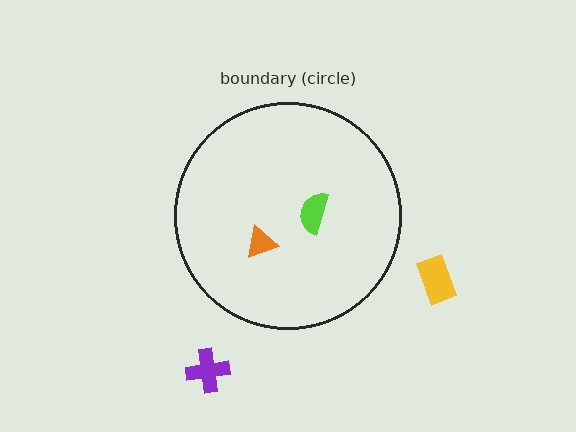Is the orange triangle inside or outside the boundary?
Inside.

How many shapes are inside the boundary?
2 inside, 2 outside.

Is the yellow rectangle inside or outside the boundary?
Outside.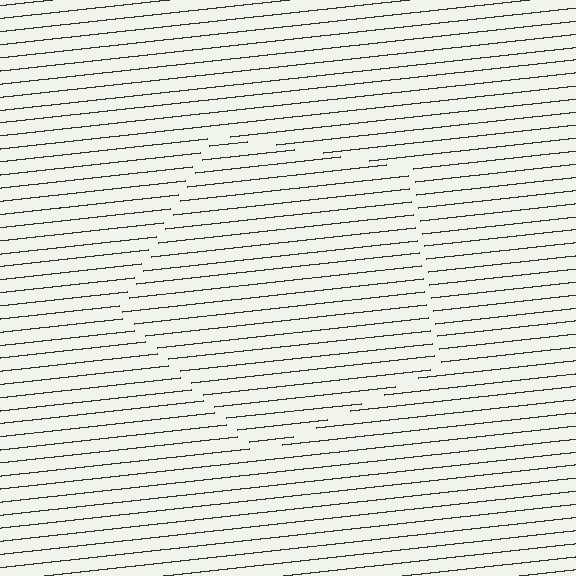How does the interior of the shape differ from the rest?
The interior of the shape contains the same grating, shifted by half a period — the contour is defined by the phase discontinuity where line-ends from the inner and outer gratings abut.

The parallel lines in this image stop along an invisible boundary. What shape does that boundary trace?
An illusory pentagon. The interior of the shape contains the same grating, shifted by half a period — the contour is defined by the phase discontinuity where line-ends from the inner and outer gratings abut.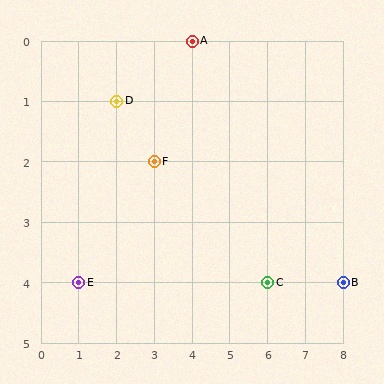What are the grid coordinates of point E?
Point E is at grid coordinates (1, 4).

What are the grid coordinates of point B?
Point B is at grid coordinates (8, 4).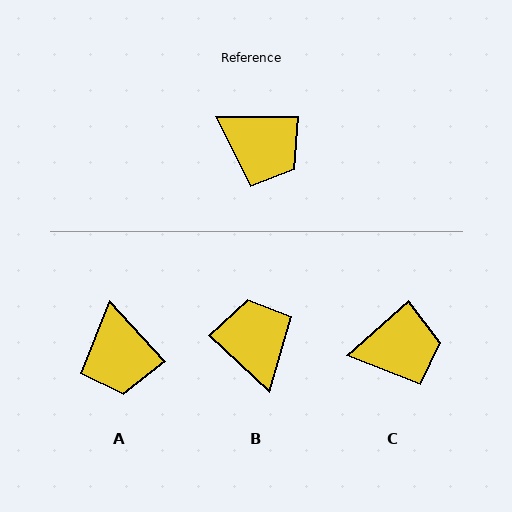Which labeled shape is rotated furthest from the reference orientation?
B, about 137 degrees away.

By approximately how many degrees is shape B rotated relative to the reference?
Approximately 137 degrees counter-clockwise.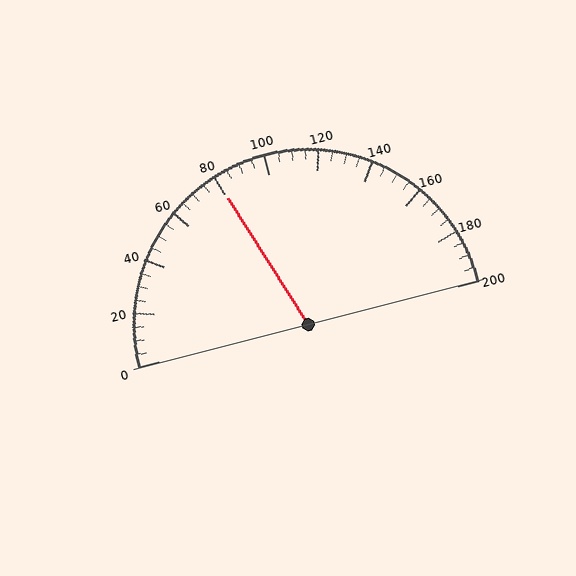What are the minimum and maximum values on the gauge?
The gauge ranges from 0 to 200.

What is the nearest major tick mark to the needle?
The nearest major tick mark is 80.